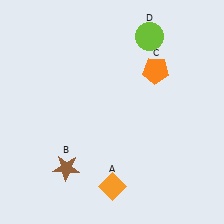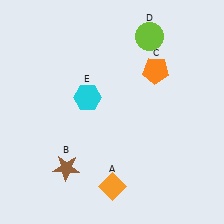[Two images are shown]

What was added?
A cyan hexagon (E) was added in Image 2.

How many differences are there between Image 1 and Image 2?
There is 1 difference between the two images.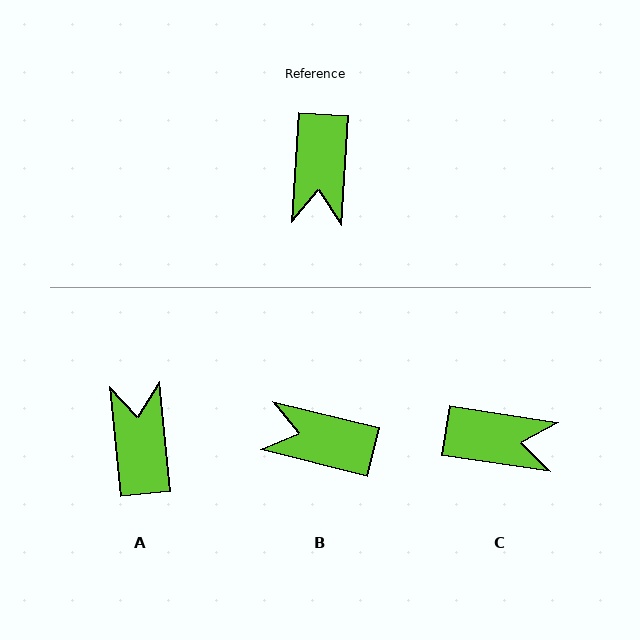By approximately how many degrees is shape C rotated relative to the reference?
Approximately 85 degrees counter-clockwise.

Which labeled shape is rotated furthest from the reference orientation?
A, about 171 degrees away.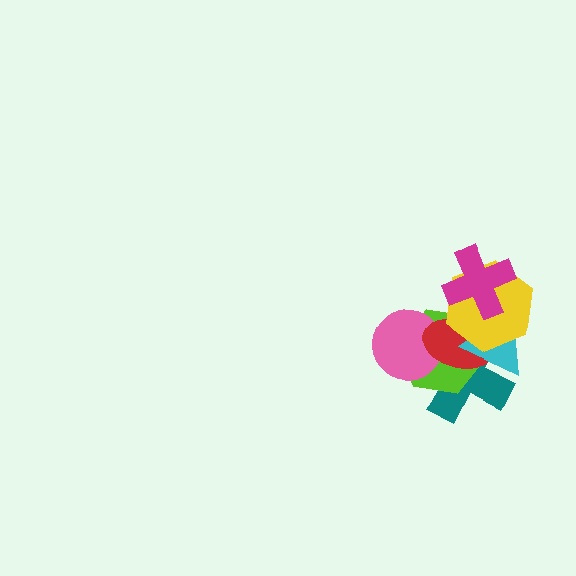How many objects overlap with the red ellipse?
5 objects overlap with the red ellipse.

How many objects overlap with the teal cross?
5 objects overlap with the teal cross.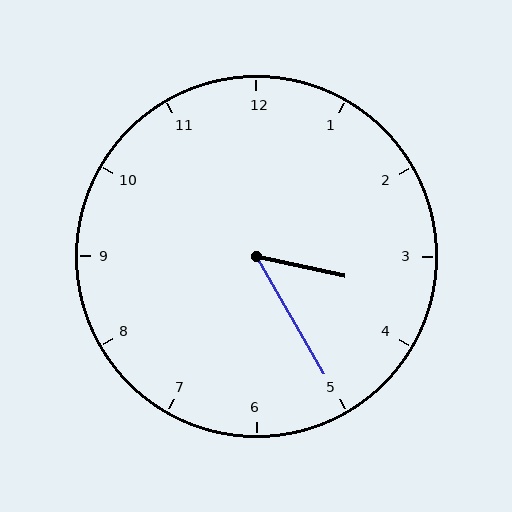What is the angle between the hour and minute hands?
Approximately 48 degrees.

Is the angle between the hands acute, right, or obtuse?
It is acute.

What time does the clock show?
3:25.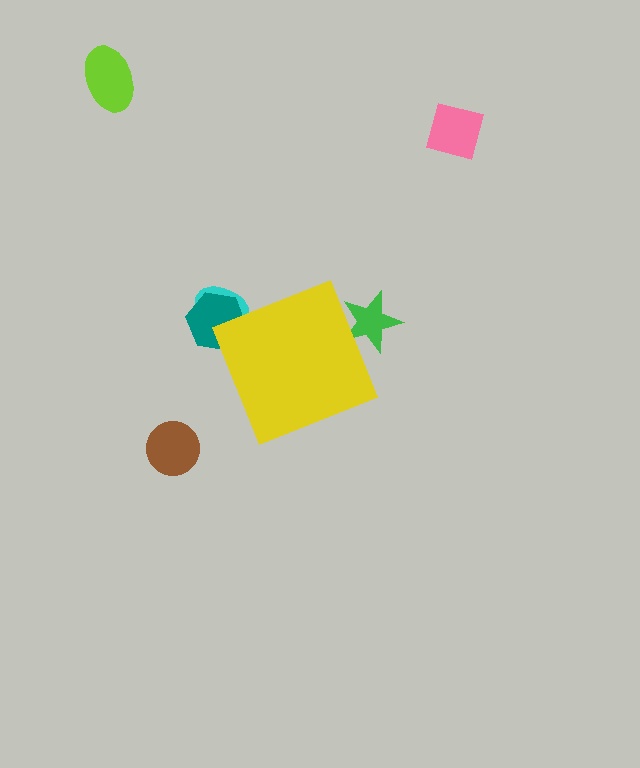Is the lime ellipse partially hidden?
No, the lime ellipse is fully visible.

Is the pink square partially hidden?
No, the pink square is fully visible.